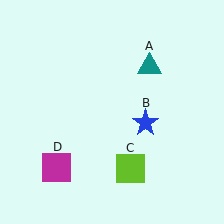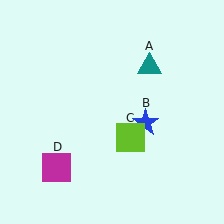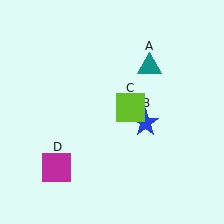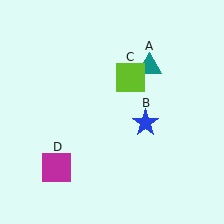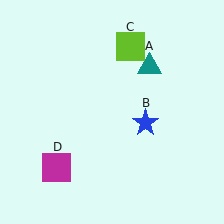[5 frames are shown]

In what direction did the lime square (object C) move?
The lime square (object C) moved up.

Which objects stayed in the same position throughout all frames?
Teal triangle (object A) and blue star (object B) and magenta square (object D) remained stationary.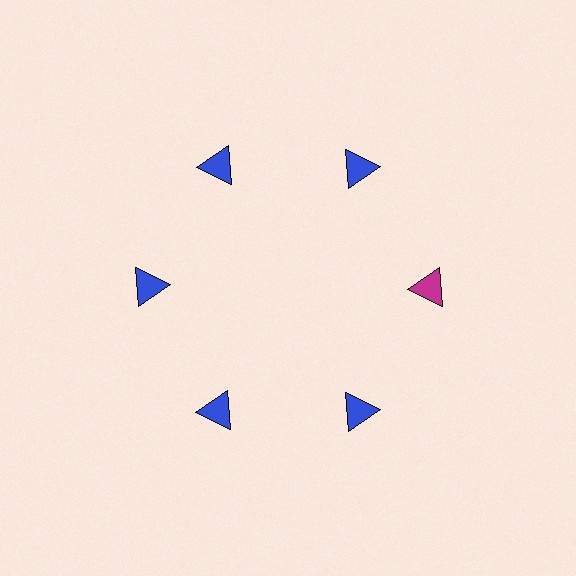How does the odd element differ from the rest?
It has a different color: magenta instead of blue.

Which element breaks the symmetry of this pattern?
The magenta triangle at roughly the 3 o'clock position breaks the symmetry. All other shapes are blue triangles.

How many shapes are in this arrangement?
There are 6 shapes arranged in a ring pattern.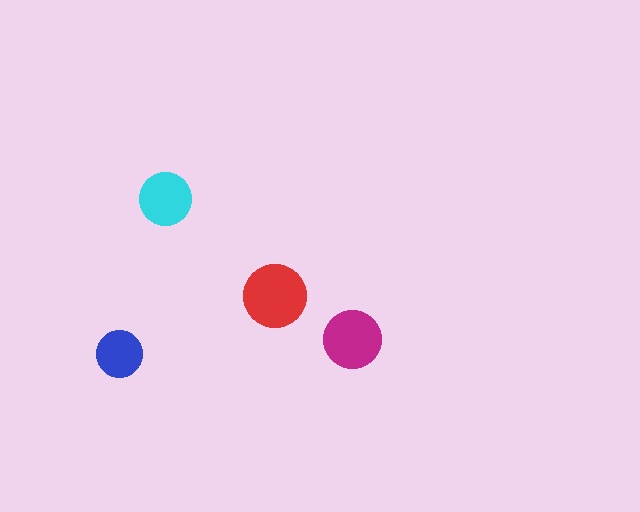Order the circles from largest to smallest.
the red one, the magenta one, the cyan one, the blue one.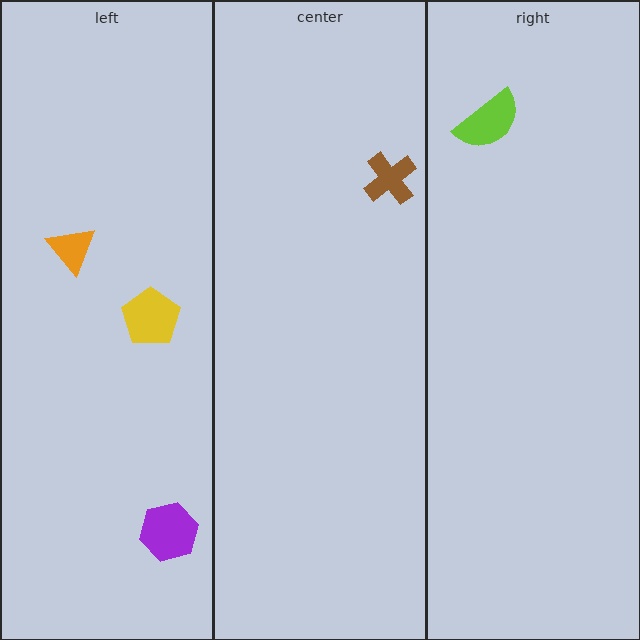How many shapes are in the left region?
3.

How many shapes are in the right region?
1.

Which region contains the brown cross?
The center region.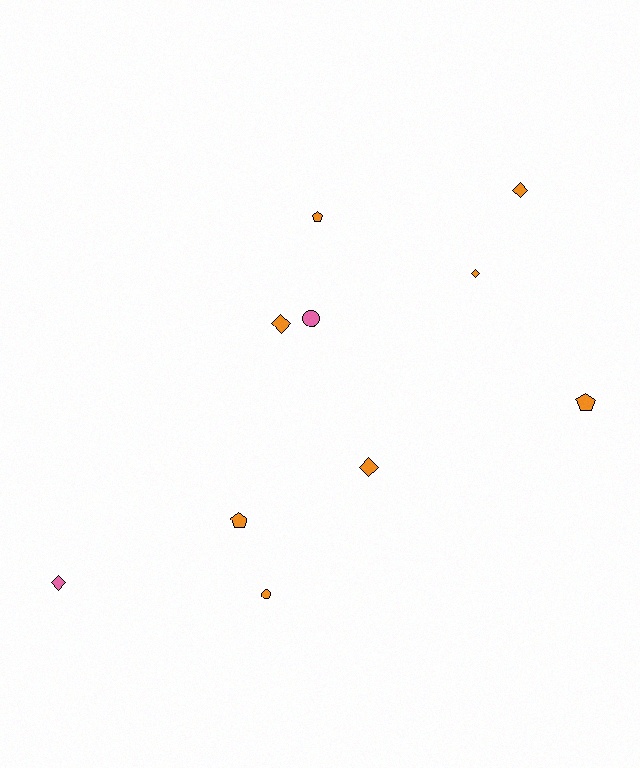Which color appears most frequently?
Orange, with 8 objects.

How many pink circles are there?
There is 1 pink circle.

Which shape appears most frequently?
Diamond, with 5 objects.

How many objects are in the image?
There are 10 objects.